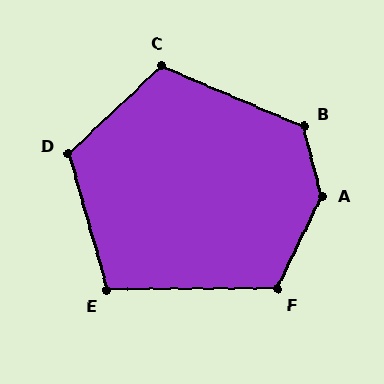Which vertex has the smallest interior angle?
E, at approximately 106 degrees.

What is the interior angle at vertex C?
Approximately 114 degrees (obtuse).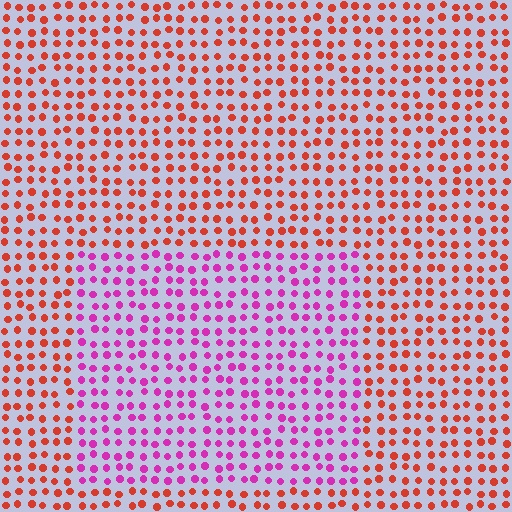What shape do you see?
I see a rectangle.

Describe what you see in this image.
The image is filled with small red elements in a uniform arrangement. A rectangle-shaped region is visible where the elements are tinted to a slightly different hue, forming a subtle color boundary.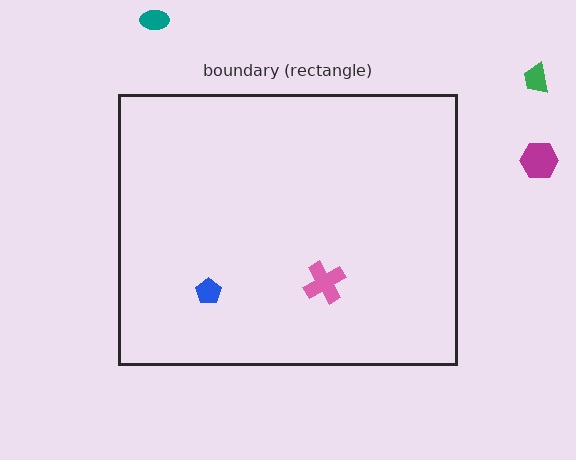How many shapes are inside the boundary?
2 inside, 3 outside.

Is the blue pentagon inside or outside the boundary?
Inside.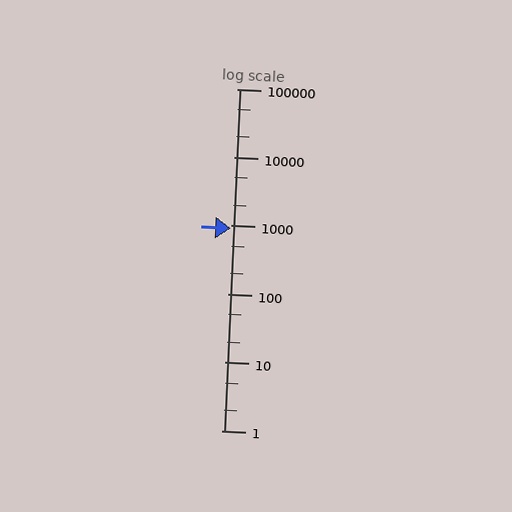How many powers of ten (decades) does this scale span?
The scale spans 5 decades, from 1 to 100000.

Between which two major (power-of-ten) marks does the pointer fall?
The pointer is between 100 and 1000.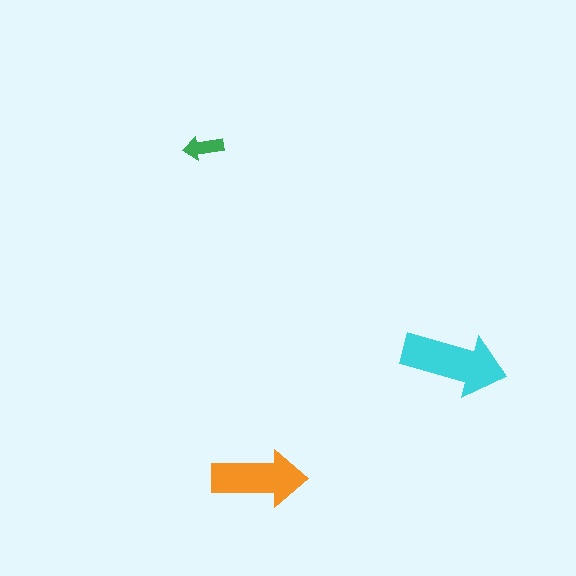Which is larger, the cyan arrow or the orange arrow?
The cyan one.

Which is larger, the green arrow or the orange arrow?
The orange one.